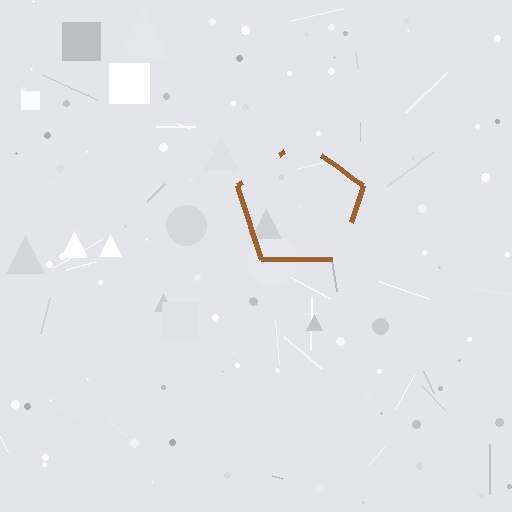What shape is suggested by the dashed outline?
The dashed outline suggests a pentagon.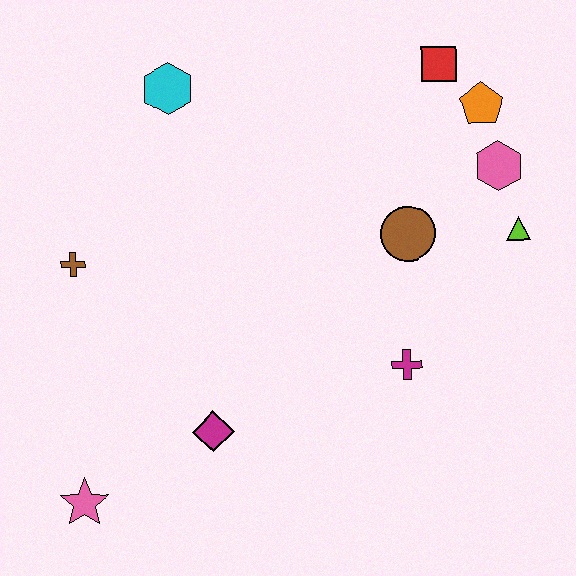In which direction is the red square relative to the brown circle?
The red square is above the brown circle.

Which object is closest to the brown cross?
The cyan hexagon is closest to the brown cross.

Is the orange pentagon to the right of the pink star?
Yes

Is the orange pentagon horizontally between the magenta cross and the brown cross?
No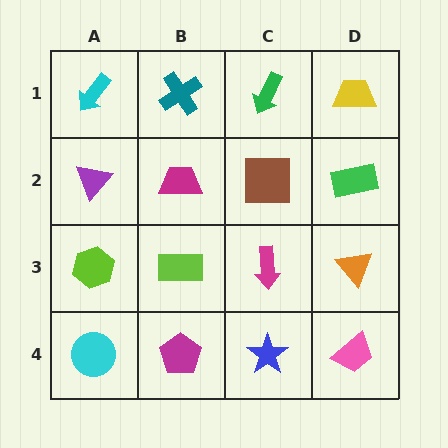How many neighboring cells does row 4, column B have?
3.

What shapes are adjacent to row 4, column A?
A lime hexagon (row 3, column A), a magenta pentagon (row 4, column B).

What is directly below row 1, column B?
A magenta trapezoid.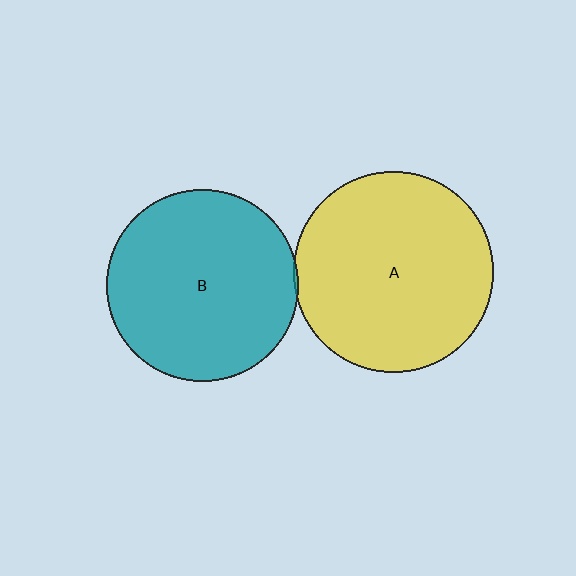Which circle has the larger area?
Circle A (yellow).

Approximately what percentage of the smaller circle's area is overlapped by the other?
Approximately 5%.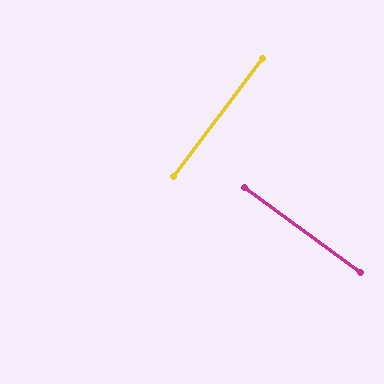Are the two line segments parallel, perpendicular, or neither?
Perpendicular — they meet at approximately 89°.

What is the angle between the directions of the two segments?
Approximately 89 degrees.